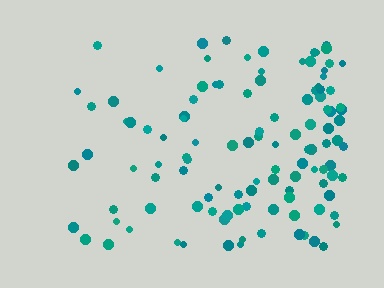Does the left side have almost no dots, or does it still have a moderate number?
Still a moderate number, just noticeably fewer than the right.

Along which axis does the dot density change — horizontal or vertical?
Horizontal.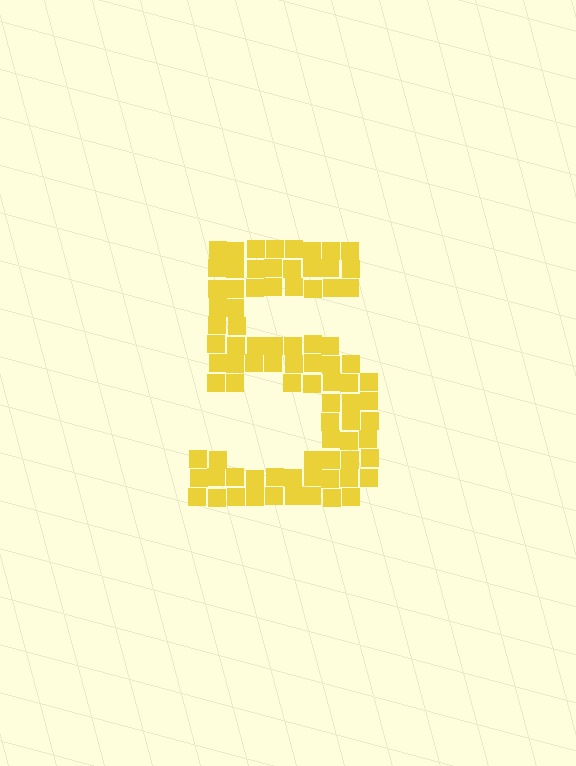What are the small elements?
The small elements are squares.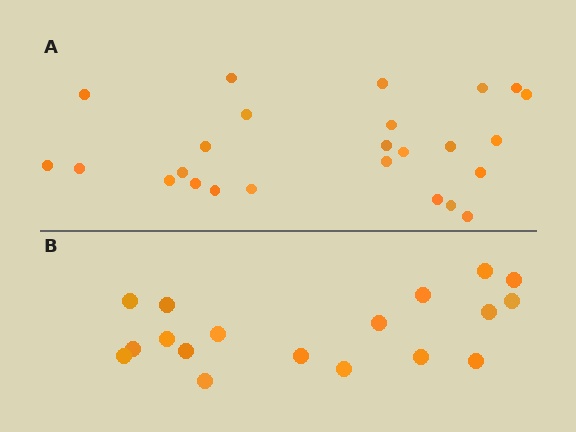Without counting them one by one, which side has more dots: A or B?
Region A (the top region) has more dots.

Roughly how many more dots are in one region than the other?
Region A has roughly 8 or so more dots than region B.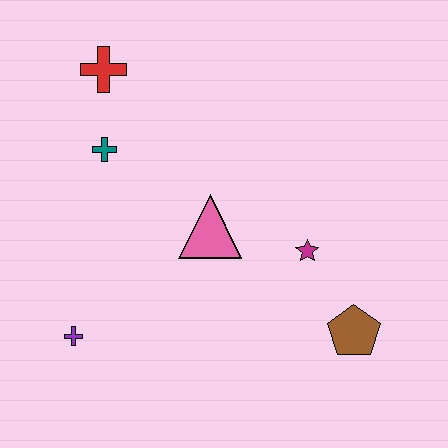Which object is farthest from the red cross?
The brown pentagon is farthest from the red cross.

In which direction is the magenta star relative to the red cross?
The magenta star is to the right of the red cross.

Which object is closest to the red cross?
The teal cross is closest to the red cross.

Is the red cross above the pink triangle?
Yes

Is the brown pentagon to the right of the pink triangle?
Yes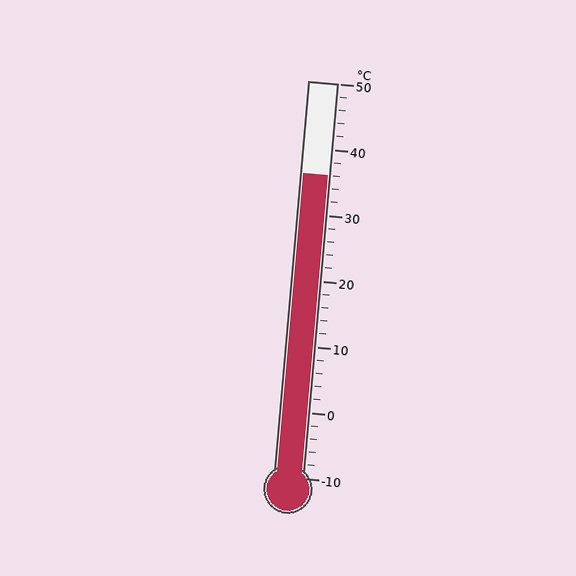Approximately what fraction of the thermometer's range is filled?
The thermometer is filled to approximately 75% of its range.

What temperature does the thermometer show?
The thermometer shows approximately 36°C.